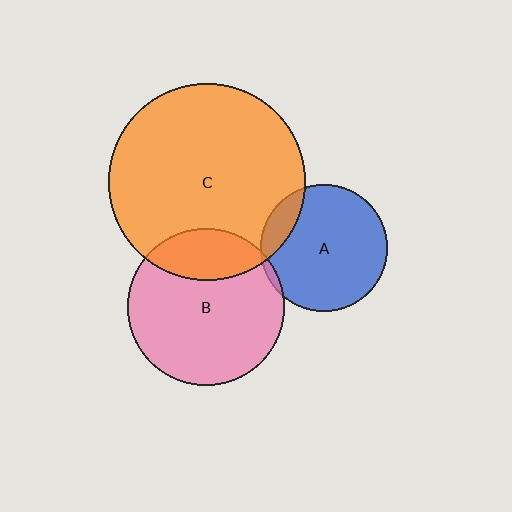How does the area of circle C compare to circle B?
Approximately 1.6 times.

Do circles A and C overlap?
Yes.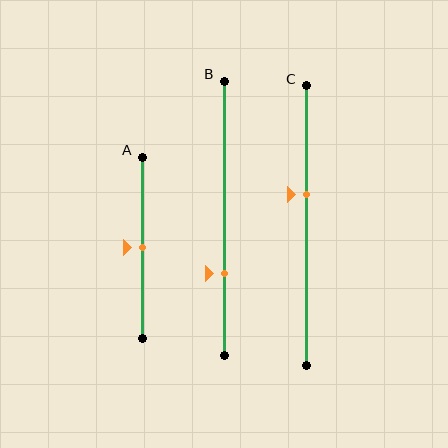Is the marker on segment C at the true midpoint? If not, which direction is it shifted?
No, the marker on segment C is shifted upward by about 11% of the segment length.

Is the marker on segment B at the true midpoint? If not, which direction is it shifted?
No, the marker on segment B is shifted downward by about 20% of the segment length.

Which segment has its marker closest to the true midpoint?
Segment A has its marker closest to the true midpoint.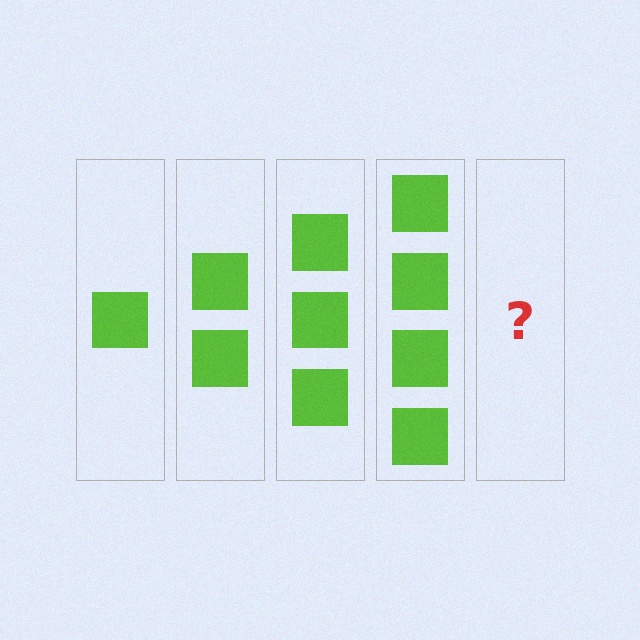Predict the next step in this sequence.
The next step is 5 squares.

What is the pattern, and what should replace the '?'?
The pattern is that each step adds one more square. The '?' should be 5 squares.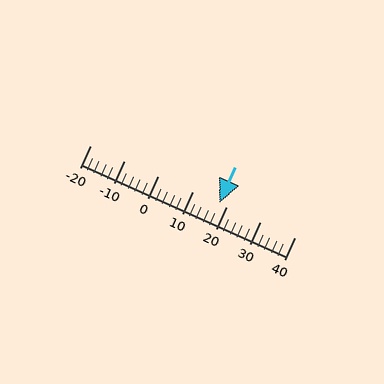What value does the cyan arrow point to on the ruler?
The cyan arrow points to approximately 18.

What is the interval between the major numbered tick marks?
The major tick marks are spaced 10 units apart.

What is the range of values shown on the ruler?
The ruler shows values from -20 to 40.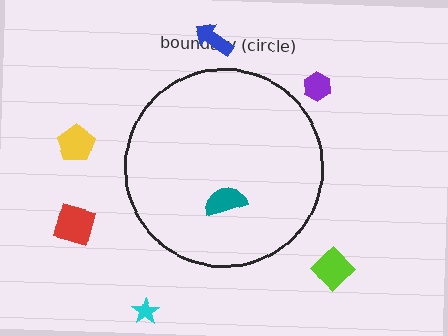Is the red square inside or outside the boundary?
Outside.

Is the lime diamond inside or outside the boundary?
Outside.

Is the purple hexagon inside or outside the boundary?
Outside.